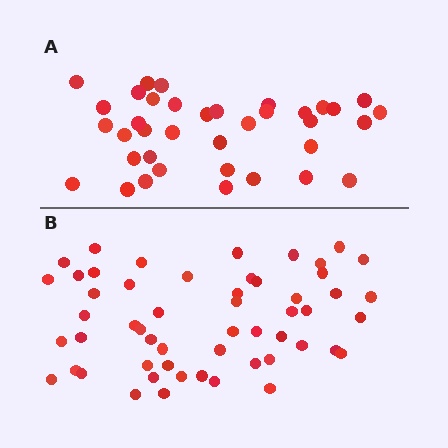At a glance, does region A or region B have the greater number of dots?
Region B (the bottom region) has more dots.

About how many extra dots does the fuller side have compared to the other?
Region B has approximately 15 more dots than region A.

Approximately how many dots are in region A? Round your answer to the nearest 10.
About 40 dots. (The exact count is 37, which rounds to 40.)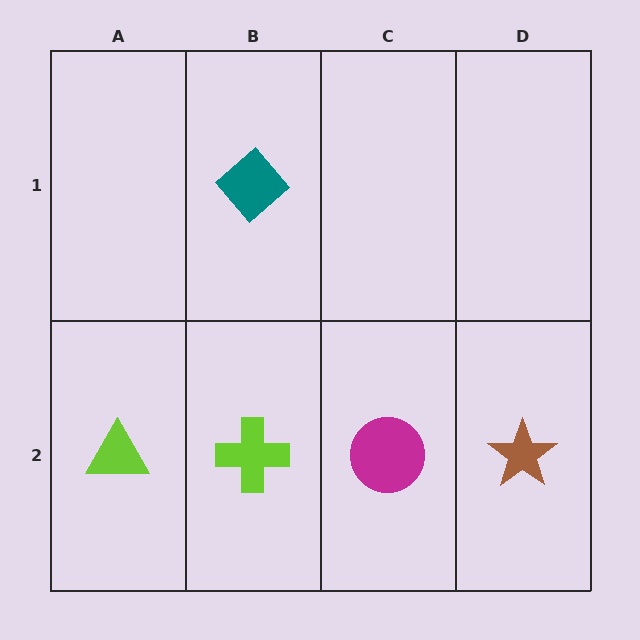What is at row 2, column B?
A lime cross.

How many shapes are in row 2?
4 shapes.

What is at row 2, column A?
A lime triangle.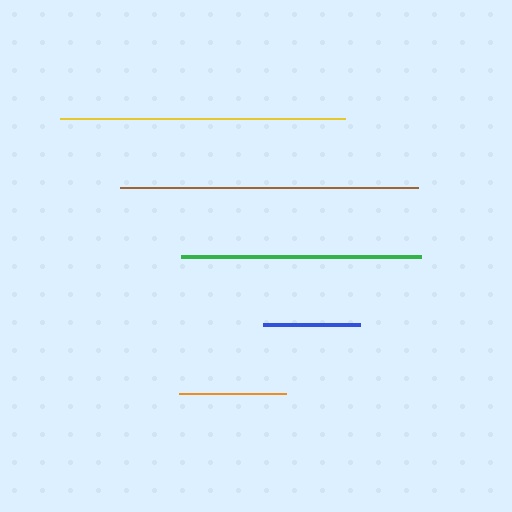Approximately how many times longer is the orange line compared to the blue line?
The orange line is approximately 1.1 times the length of the blue line.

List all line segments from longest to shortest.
From longest to shortest: brown, yellow, green, orange, blue.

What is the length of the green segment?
The green segment is approximately 240 pixels long.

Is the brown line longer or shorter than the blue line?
The brown line is longer than the blue line.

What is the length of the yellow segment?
The yellow segment is approximately 284 pixels long.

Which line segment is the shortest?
The blue line is the shortest at approximately 97 pixels.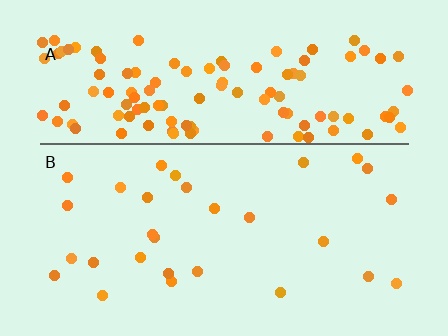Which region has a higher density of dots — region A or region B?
A (the top).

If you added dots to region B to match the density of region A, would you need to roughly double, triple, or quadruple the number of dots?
Approximately quadruple.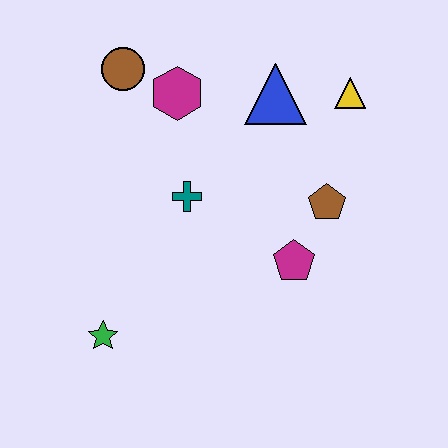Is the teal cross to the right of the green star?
Yes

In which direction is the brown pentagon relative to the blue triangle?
The brown pentagon is below the blue triangle.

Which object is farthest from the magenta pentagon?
The brown circle is farthest from the magenta pentagon.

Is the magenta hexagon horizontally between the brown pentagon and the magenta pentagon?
No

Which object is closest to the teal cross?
The magenta hexagon is closest to the teal cross.